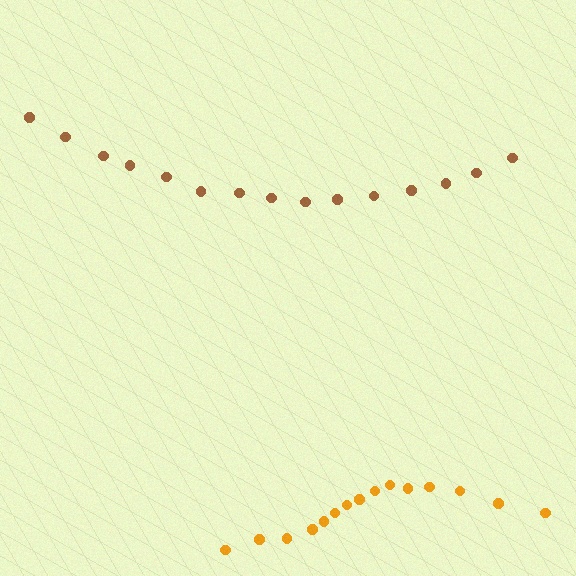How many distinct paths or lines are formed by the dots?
There are 2 distinct paths.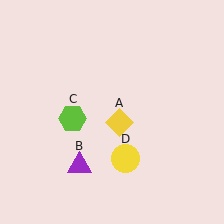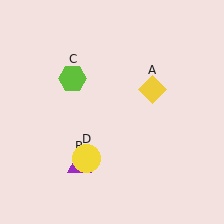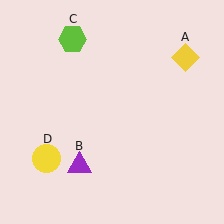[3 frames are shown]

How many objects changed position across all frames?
3 objects changed position: yellow diamond (object A), lime hexagon (object C), yellow circle (object D).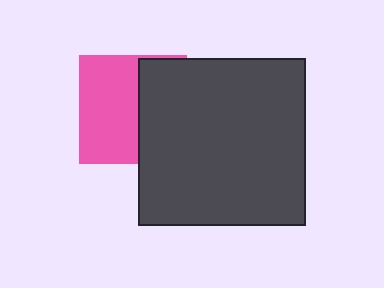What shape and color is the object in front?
The object in front is a dark gray square.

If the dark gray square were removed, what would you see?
You would see the complete pink square.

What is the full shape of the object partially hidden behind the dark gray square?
The partially hidden object is a pink square.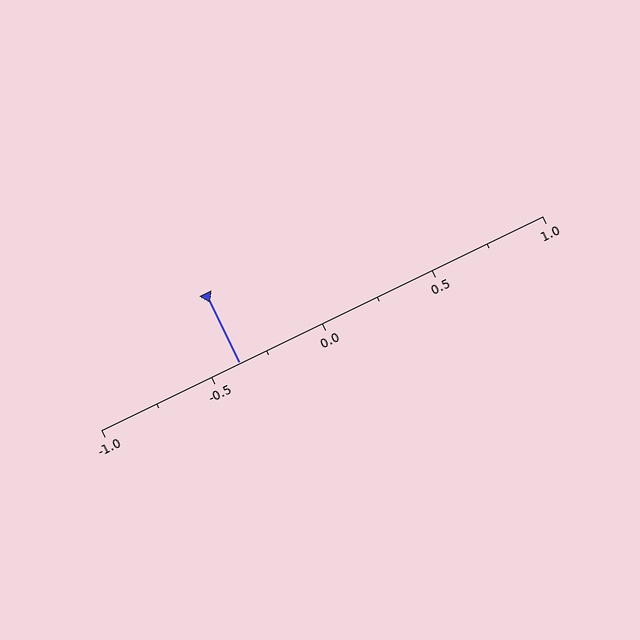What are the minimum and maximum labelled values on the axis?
The axis runs from -1.0 to 1.0.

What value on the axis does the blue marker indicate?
The marker indicates approximately -0.38.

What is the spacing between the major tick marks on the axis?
The major ticks are spaced 0.5 apart.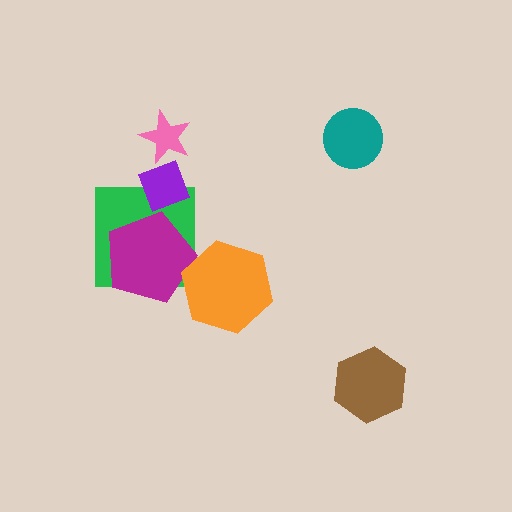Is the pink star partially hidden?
Yes, it is partially covered by another shape.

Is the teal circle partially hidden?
No, no other shape covers it.